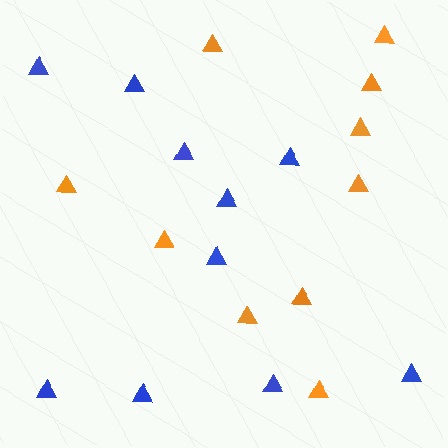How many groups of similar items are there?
There are 2 groups: one group of orange triangles (10) and one group of blue triangles (10).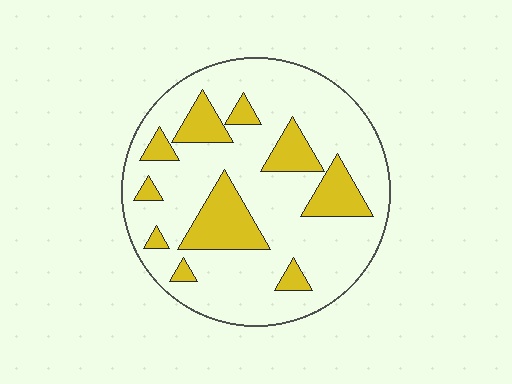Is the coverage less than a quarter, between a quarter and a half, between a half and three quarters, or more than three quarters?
Less than a quarter.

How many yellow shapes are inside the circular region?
10.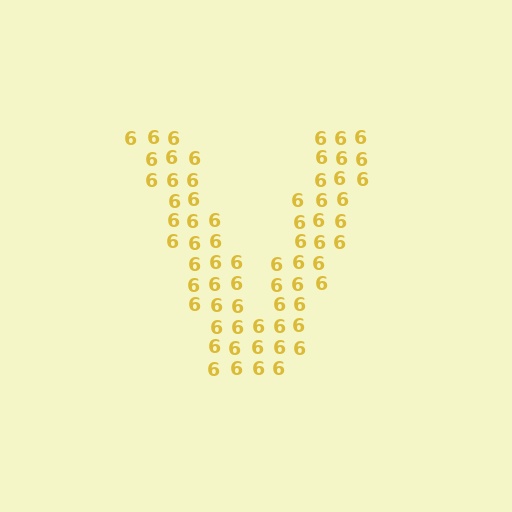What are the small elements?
The small elements are digit 6's.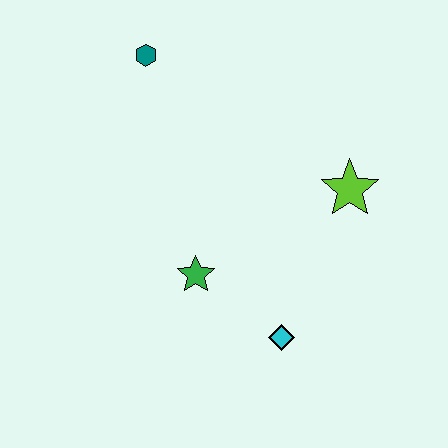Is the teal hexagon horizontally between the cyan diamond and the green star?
No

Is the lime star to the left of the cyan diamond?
No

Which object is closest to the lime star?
The cyan diamond is closest to the lime star.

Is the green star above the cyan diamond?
Yes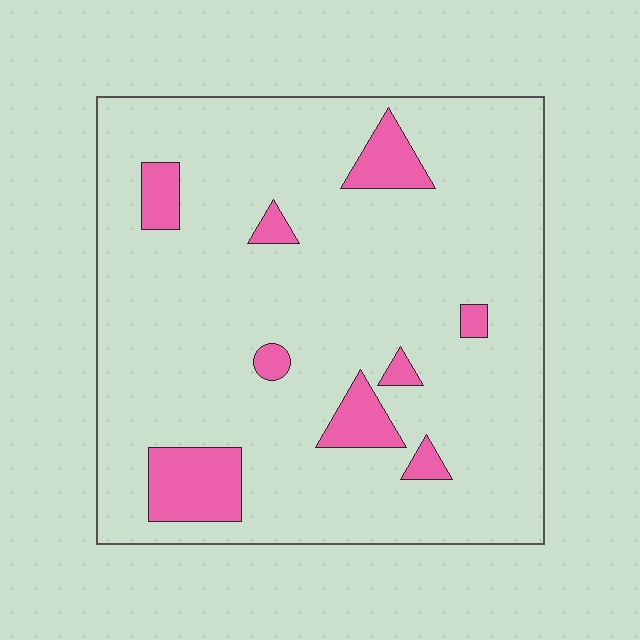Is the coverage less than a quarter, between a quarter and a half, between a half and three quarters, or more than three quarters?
Less than a quarter.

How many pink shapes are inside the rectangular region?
9.